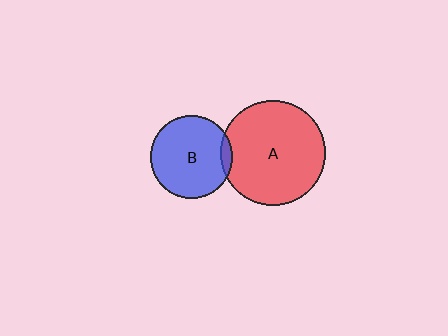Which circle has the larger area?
Circle A (red).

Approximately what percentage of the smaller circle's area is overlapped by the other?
Approximately 5%.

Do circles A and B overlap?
Yes.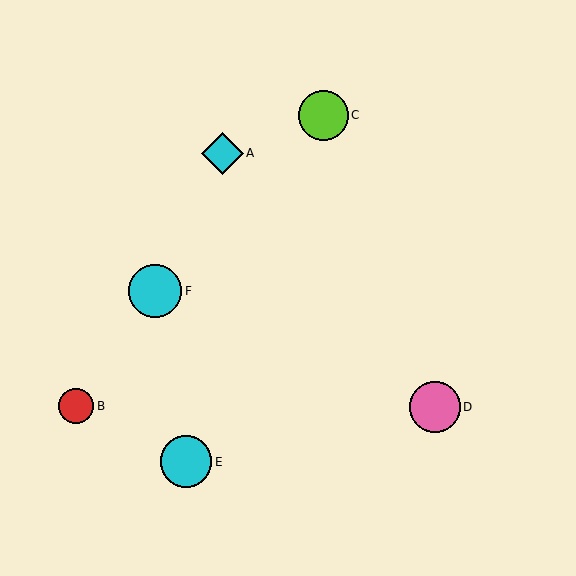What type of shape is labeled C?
Shape C is a lime circle.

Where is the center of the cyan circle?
The center of the cyan circle is at (155, 291).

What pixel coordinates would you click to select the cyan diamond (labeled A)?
Click at (222, 153) to select the cyan diamond A.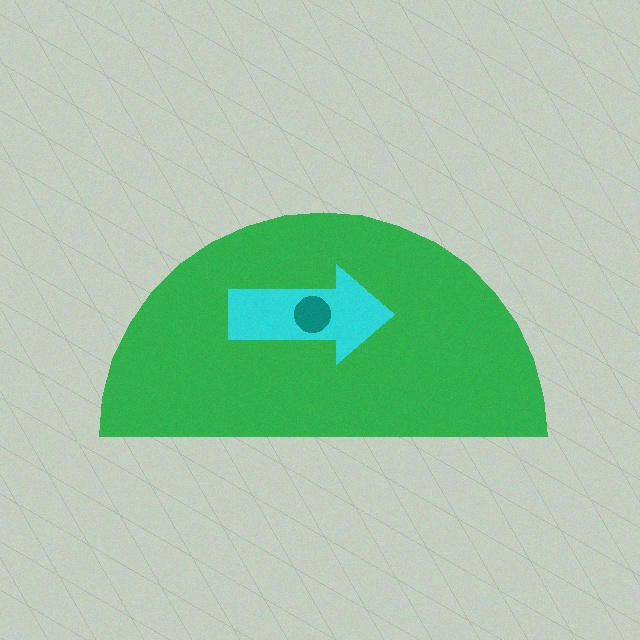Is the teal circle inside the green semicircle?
Yes.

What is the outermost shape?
The green semicircle.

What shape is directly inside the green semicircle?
The cyan arrow.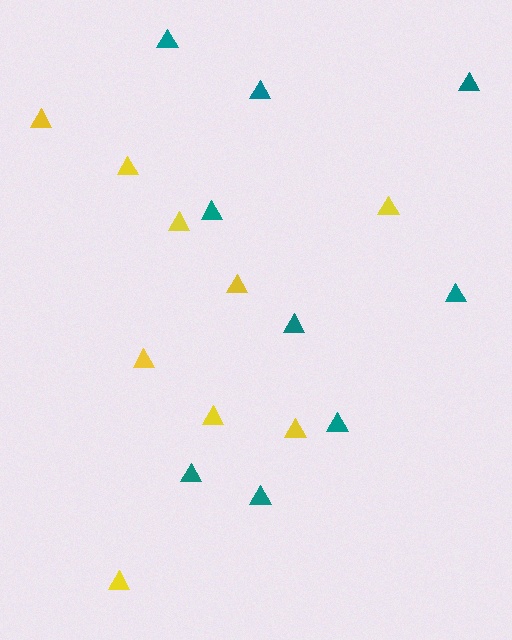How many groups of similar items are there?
There are 2 groups: one group of teal triangles (9) and one group of yellow triangles (9).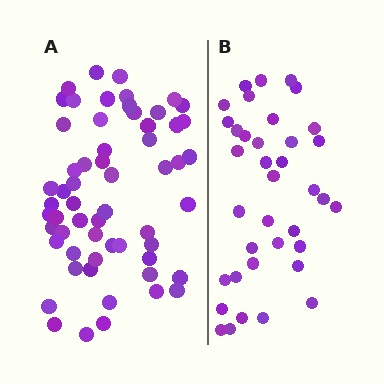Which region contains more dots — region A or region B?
Region A (the left region) has more dots.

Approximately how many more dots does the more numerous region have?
Region A has approximately 20 more dots than region B.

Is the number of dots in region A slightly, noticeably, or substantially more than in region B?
Region A has substantially more. The ratio is roughly 1.6 to 1.